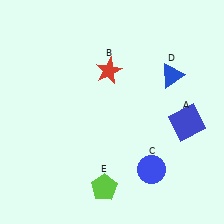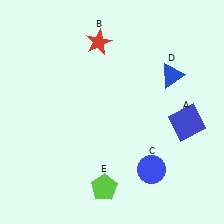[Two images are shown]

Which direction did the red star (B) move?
The red star (B) moved up.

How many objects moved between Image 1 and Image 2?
1 object moved between the two images.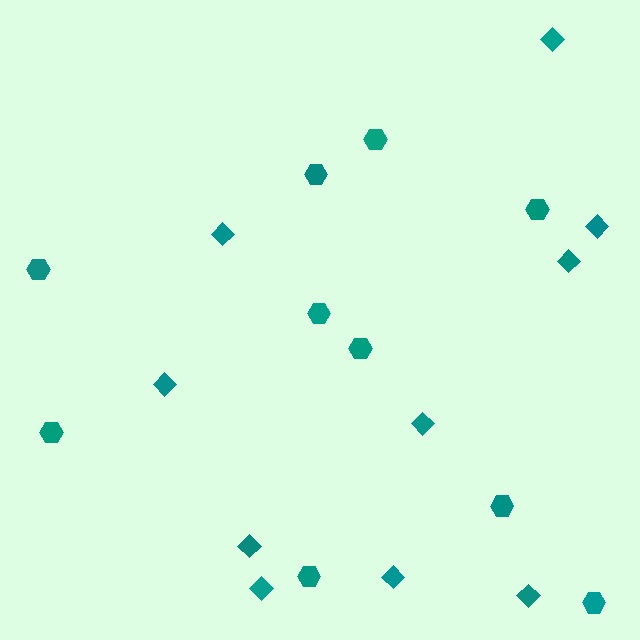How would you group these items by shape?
There are 2 groups: one group of hexagons (10) and one group of diamonds (10).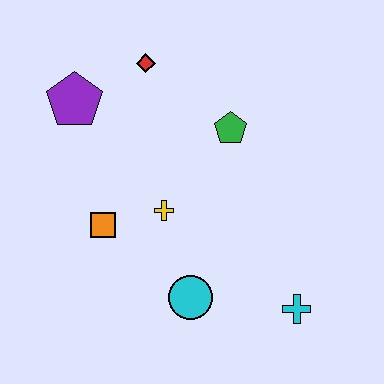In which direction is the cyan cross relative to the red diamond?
The cyan cross is below the red diamond.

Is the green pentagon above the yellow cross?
Yes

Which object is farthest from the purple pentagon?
The cyan cross is farthest from the purple pentagon.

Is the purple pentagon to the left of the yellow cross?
Yes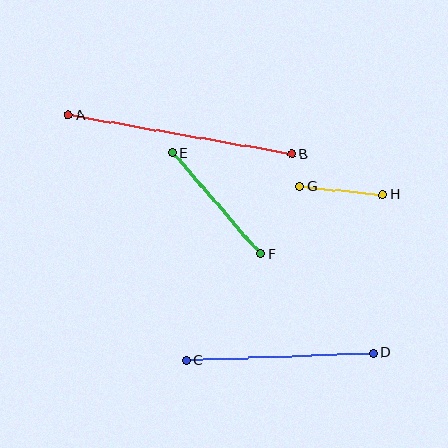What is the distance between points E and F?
The distance is approximately 134 pixels.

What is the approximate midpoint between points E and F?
The midpoint is at approximately (217, 204) pixels.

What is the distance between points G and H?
The distance is approximately 84 pixels.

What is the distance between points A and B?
The distance is approximately 227 pixels.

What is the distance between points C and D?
The distance is approximately 187 pixels.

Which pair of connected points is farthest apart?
Points A and B are farthest apart.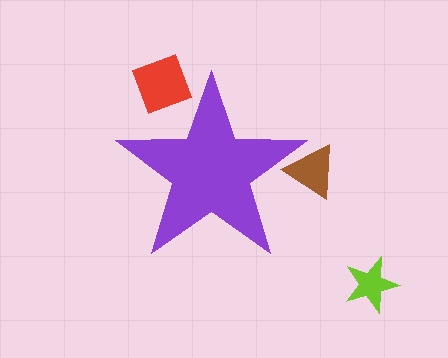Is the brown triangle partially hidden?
Yes, the brown triangle is partially hidden behind the purple star.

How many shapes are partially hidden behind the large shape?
2 shapes are partially hidden.